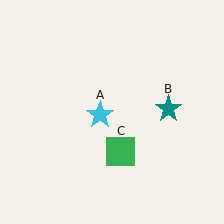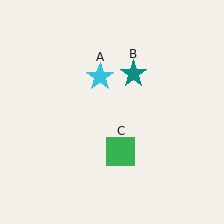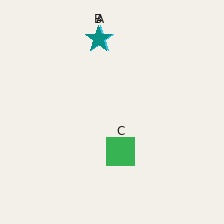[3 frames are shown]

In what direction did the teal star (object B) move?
The teal star (object B) moved up and to the left.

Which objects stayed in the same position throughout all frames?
Green square (object C) remained stationary.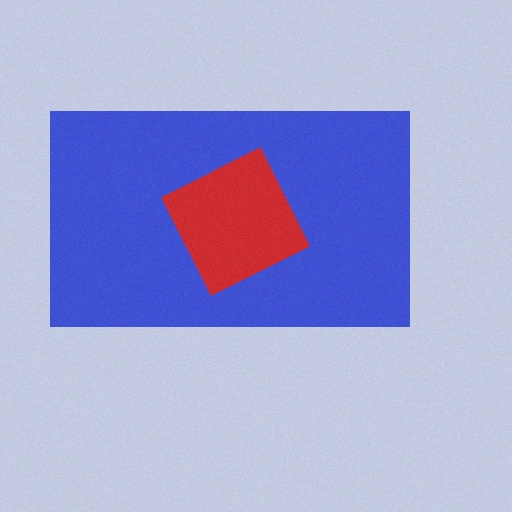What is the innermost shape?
The red square.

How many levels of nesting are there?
2.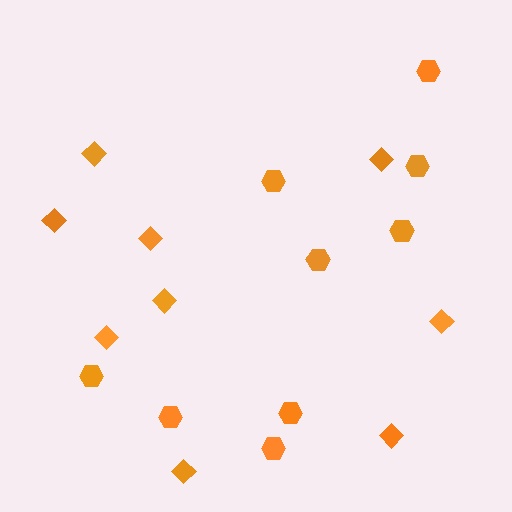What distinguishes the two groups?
There are 2 groups: one group of diamonds (9) and one group of hexagons (9).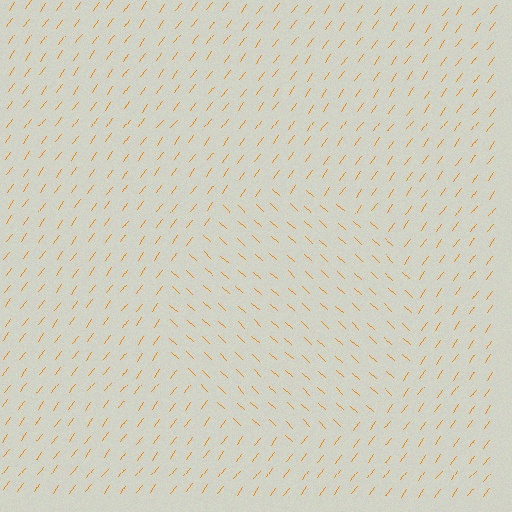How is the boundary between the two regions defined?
The boundary is defined purely by a change in line orientation (approximately 84 degrees difference). All lines are the same color and thickness.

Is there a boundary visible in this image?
Yes, there is a texture boundary formed by a change in line orientation.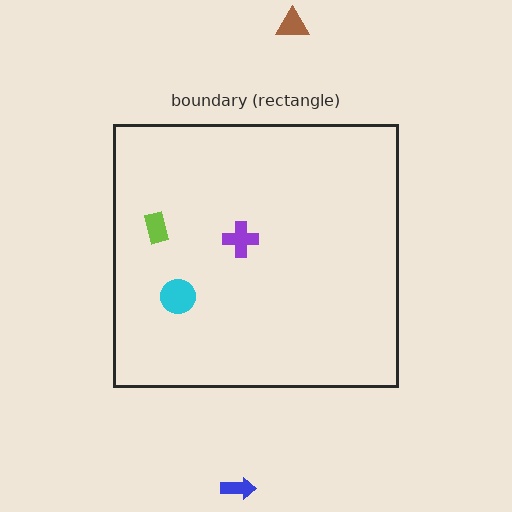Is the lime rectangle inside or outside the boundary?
Inside.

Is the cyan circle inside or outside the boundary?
Inside.